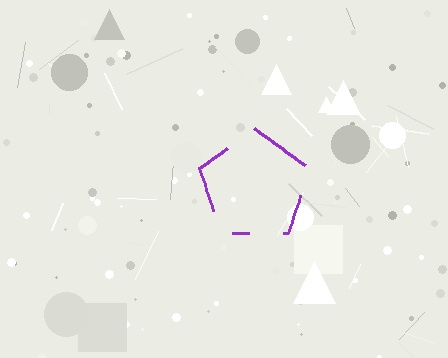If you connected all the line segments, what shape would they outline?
They would outline a pentagon.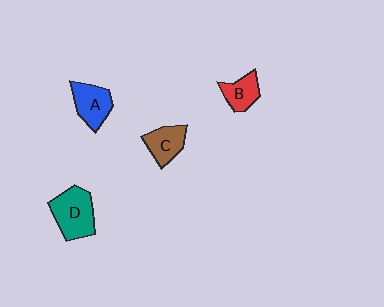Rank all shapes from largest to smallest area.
From largest to smallest: D (teal), A (blue), C (brown), B (red).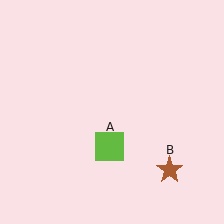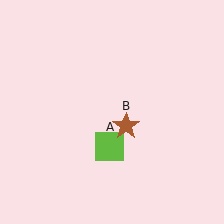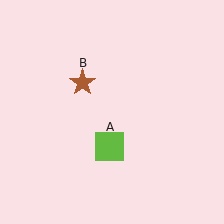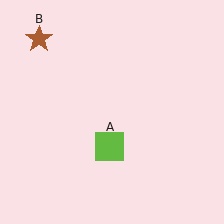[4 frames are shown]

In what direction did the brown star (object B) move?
The brown star (object B) moved up and to the left.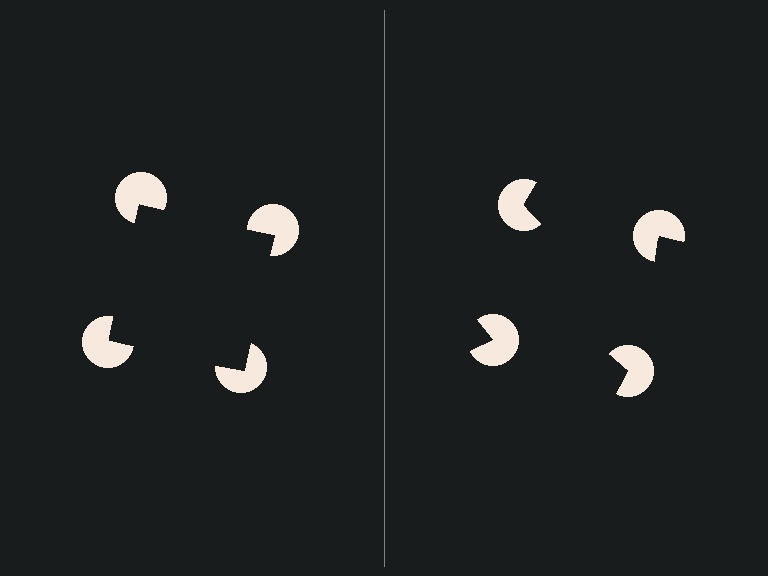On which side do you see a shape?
An illusory square appears on the left side. On the right side the wedge cuts are rotated, so no coherent shape forms.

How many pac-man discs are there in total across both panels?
8 — 4 on each side.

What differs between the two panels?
The pac-man discs are positioned identically on both sides; only the wedge orientations differ. On the left they align to a square; on the right they are misaligned.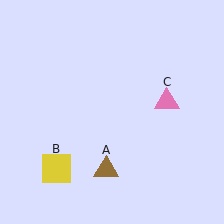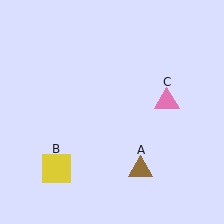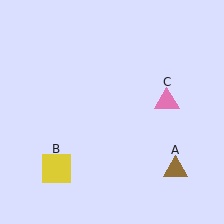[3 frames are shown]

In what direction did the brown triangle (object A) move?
The brown triangle (object A) moved right.